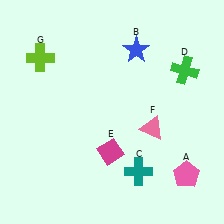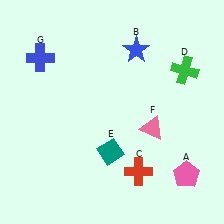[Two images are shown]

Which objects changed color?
C changed from teal to red. E changed from magenta to teal. G changed from lime to blue.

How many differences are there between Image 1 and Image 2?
There are 3 differences between the two images.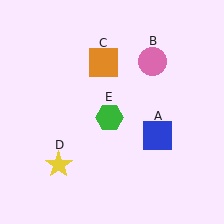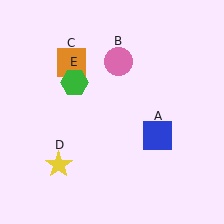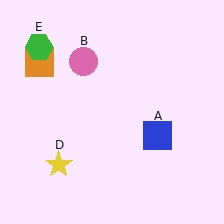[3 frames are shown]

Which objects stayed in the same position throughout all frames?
Blue square (object A) and yellow star (object D) remained stationary.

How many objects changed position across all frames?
3 objects changed position: pink circle (object B), orange square (object C), green hexagon (object E).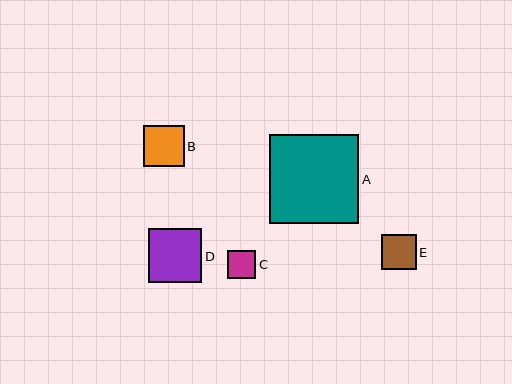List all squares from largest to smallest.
From largest to smallest: A, D, B, E, C.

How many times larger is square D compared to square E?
Square D is approximately 1.5 times the size of square E.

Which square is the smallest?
Square C is the smallest with a size of approximately 28 pixels.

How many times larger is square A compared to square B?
Square A is approximately 2.2 times the size of square B.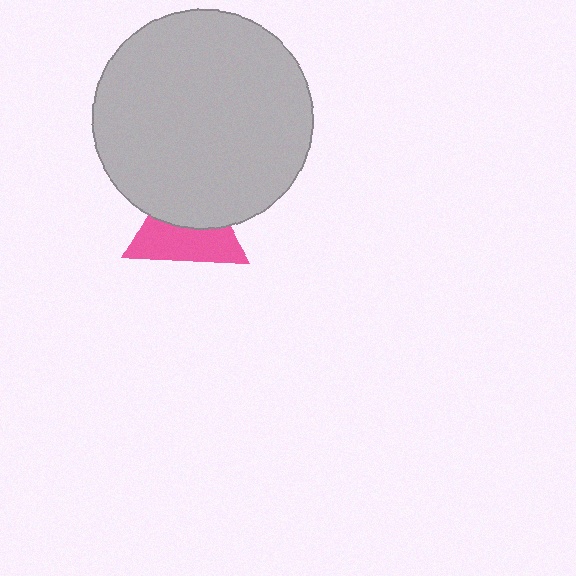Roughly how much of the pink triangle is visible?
About half of it is visible (roughly 53%).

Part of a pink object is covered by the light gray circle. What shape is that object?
It is a triangle.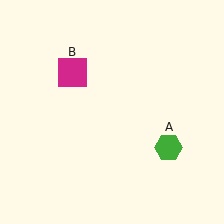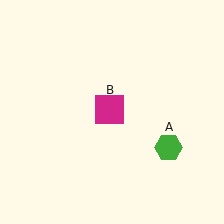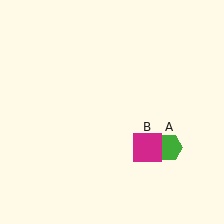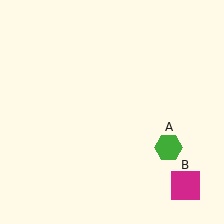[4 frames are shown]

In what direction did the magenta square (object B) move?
The magenta square (object B) moved down and to the right.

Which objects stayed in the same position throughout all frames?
Green hexagon (object A) remained stationary.